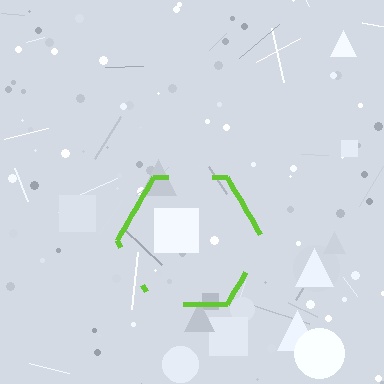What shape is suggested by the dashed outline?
The dashed outline suggests a hexagon.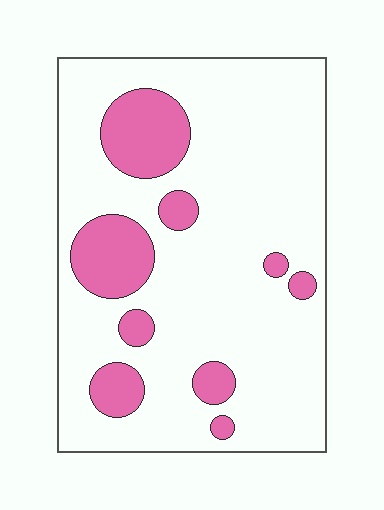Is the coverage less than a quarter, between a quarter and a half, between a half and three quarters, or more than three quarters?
Less than a quarter.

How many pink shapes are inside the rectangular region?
9.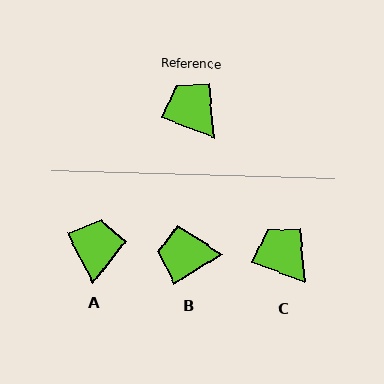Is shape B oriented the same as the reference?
No, it is off by about 53 degrees.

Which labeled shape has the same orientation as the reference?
C.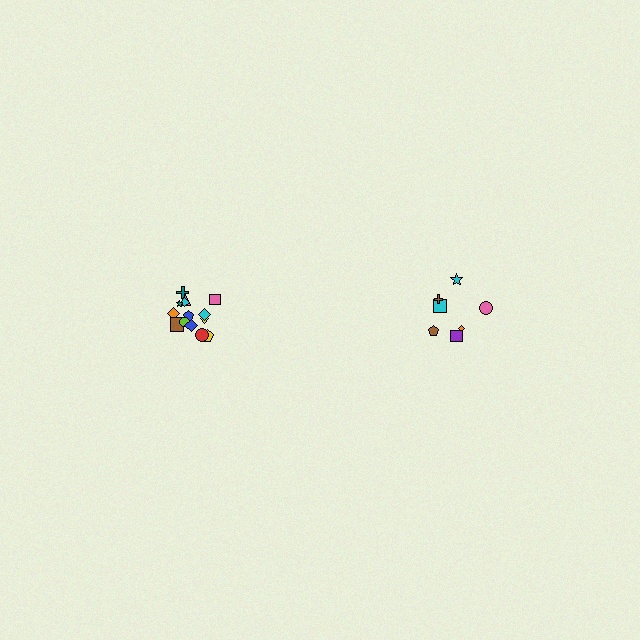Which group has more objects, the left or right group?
The left group.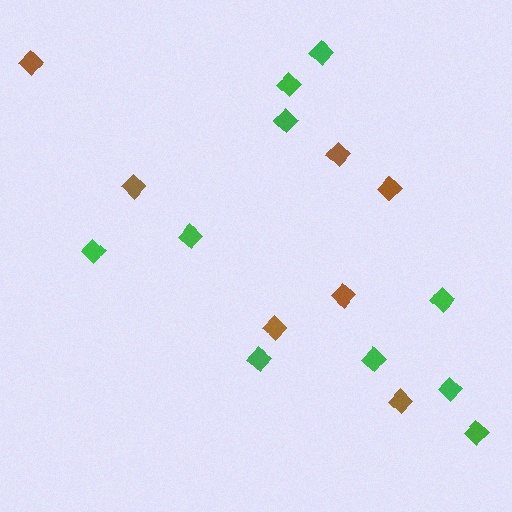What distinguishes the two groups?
There are 2 groups: one group of green diamonds (10) and one group of brown diamonds (7).